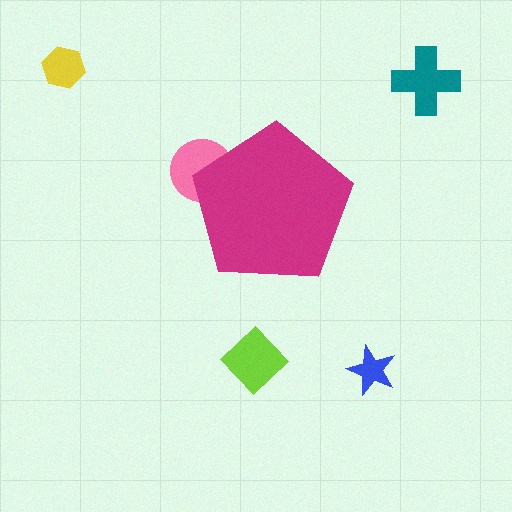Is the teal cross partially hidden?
No, the teal cross is fully visible.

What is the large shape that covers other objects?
A magenta pentagon.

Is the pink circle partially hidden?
Yes, the pink circle is partially hidden behind the magenta pentagon.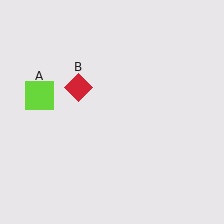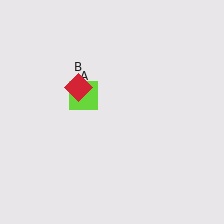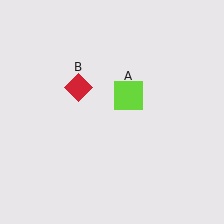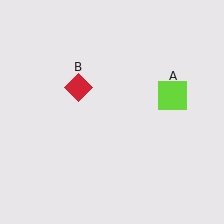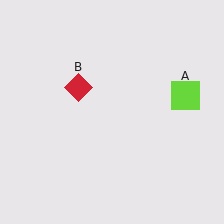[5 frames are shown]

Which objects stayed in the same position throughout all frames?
Red diamond (object B) remained stationary.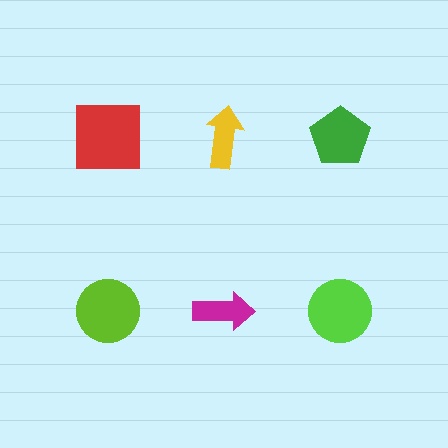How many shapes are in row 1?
3 shapes.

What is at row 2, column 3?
A lime circle.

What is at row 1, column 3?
A green pentagon.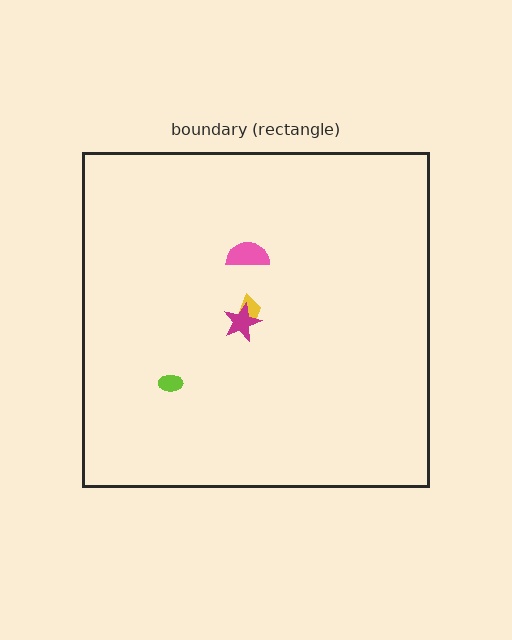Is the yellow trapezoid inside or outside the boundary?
Inside.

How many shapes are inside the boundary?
4 inside, 0 outside.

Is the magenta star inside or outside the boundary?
Inside.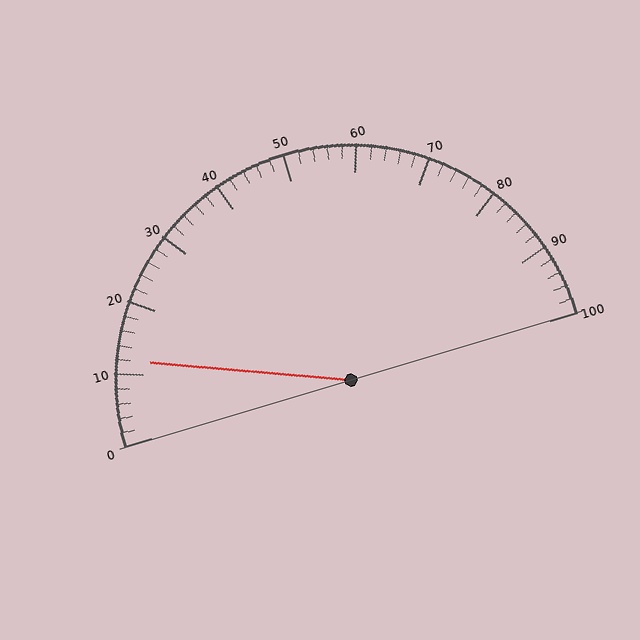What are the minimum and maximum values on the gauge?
The gauge ranges from 0 to 100.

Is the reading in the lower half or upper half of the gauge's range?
The reading is in the lower half of the range (0 to 100).